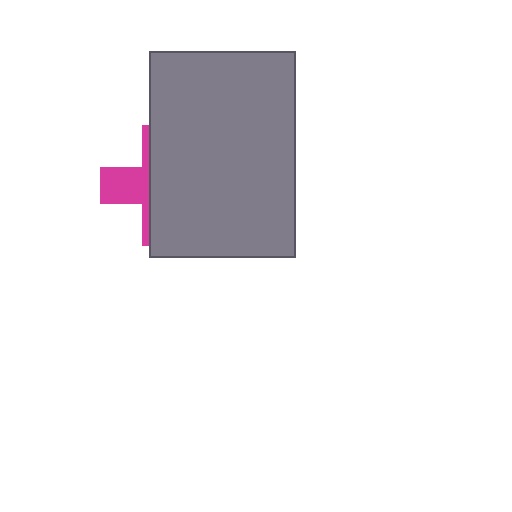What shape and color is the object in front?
The object in front is a gray rectangle.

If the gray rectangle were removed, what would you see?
You would see the complete magenta cross.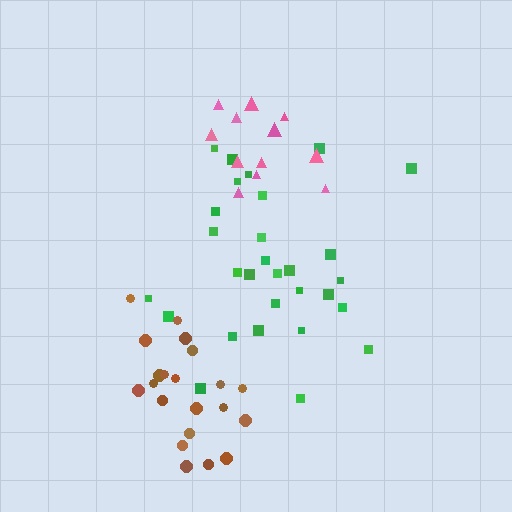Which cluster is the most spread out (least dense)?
Green.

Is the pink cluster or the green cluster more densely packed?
Pink.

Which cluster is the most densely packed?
Pink.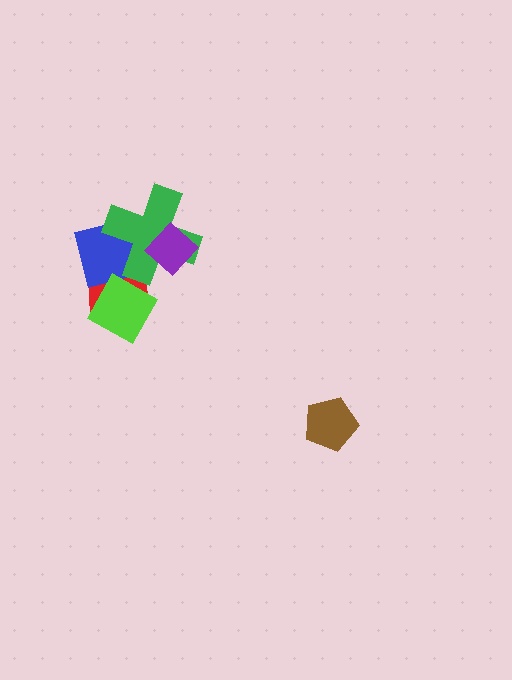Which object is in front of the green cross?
The purple diamond is in front of the green cross.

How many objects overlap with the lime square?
1 object overlaps with the lime square.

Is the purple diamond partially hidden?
No, no other shape covers it.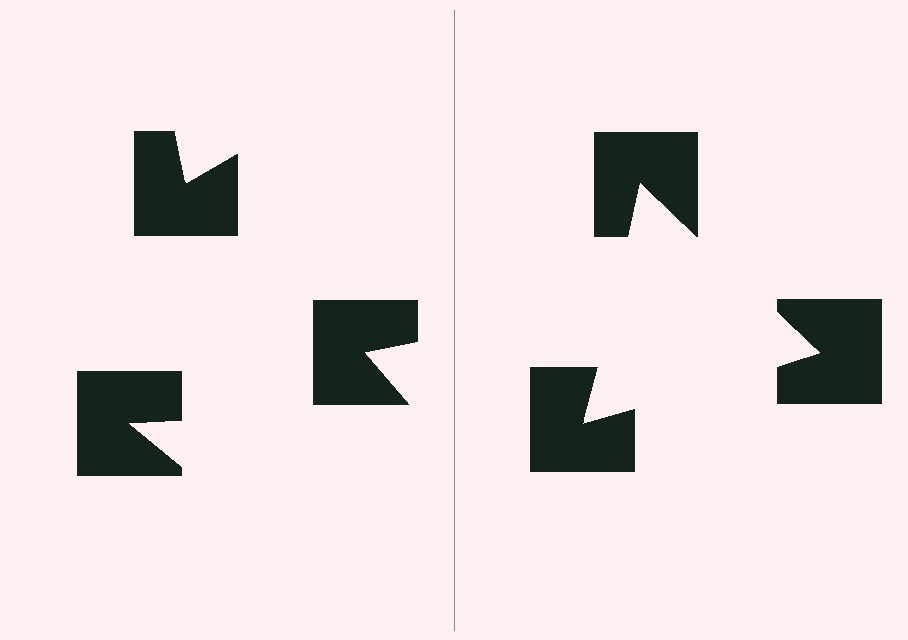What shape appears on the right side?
An illusory triangle.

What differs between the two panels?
The notched squares are positioned identically on both sides; only the wedge orientations differ. On the right they align to a triangle; on the left they are misaligned.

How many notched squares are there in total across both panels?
6 — 3 on each side.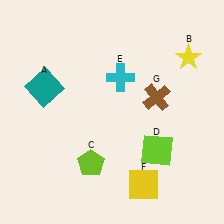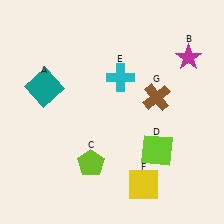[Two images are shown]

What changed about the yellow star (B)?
In Image 1, B is yellow. In Image 2, it changed to magenta.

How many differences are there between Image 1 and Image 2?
There is 1 difference between the two images.